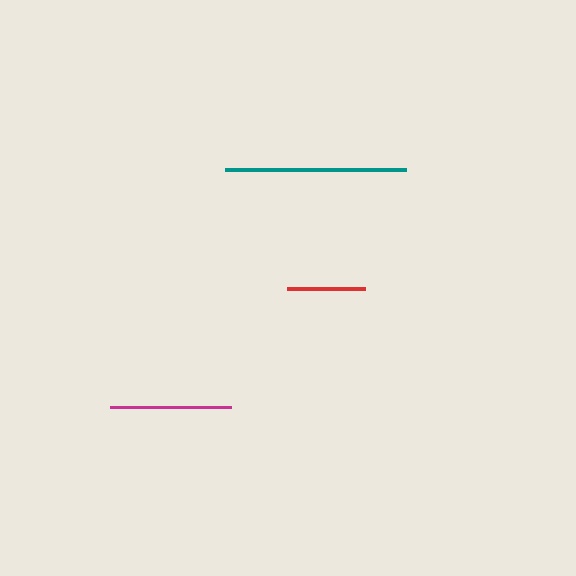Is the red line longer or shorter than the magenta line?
The magenta line is longer than the red line.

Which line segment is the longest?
The teal line is the longest at approximately 180 pixels.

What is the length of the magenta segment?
The magenta segment is approximately 121 pixels long.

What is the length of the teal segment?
The teal segment is approximately 180 pixels long.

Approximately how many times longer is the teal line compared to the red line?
The teal line is approximately 2.3 times the length of the red line.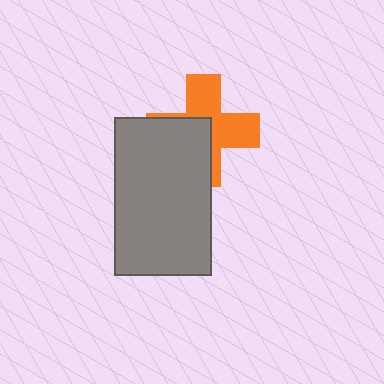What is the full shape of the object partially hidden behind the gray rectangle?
The partially hidden object is an orange cross.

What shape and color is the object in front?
The object in front is a gray rectangle.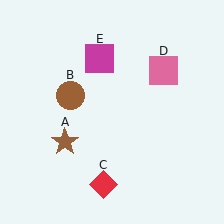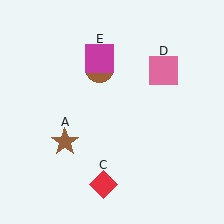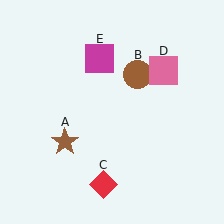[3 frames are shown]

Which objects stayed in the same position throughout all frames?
Brown star (object A) and red diamond (object C) and pink square (object D) and magenta square (object E) remained stationary.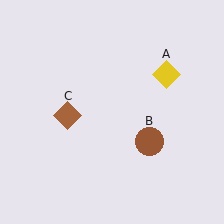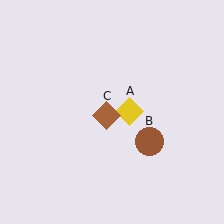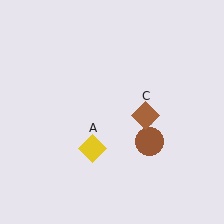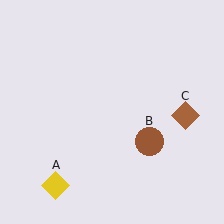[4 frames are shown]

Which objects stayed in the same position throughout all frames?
Brown circle (object B) remained stationary.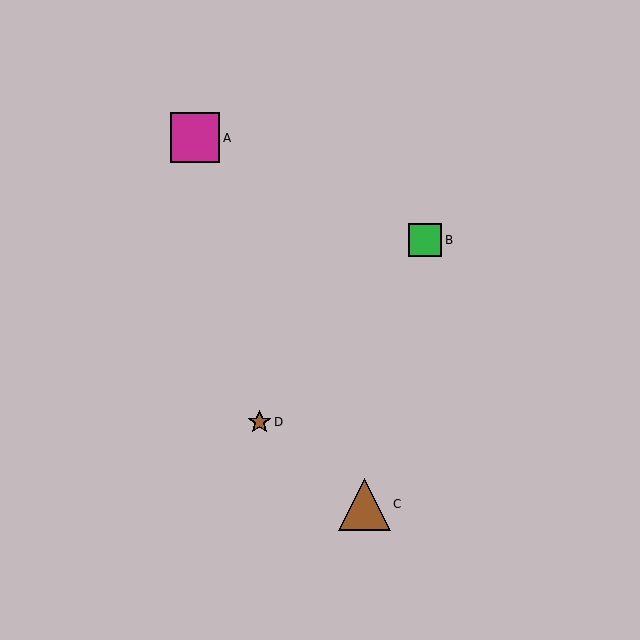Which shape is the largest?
The brown triangle (labeled C) is the largest.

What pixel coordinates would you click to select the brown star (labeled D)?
Click at (260, 422) to select the brown star D.